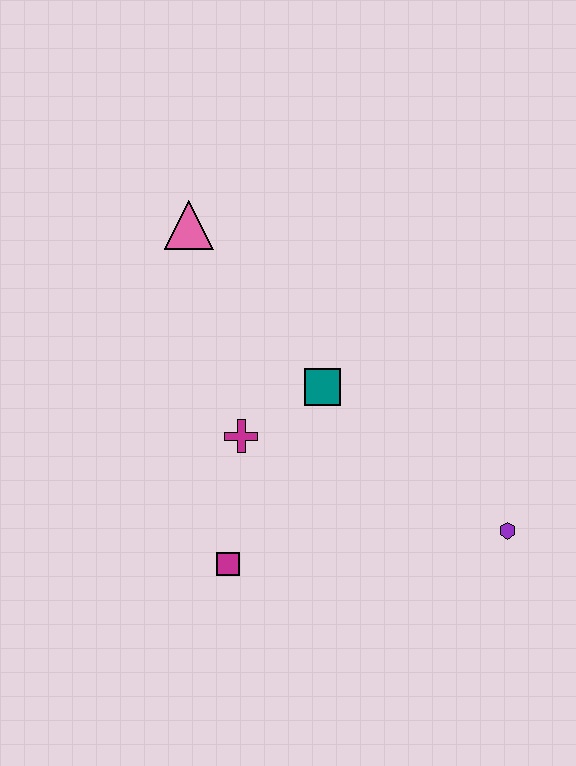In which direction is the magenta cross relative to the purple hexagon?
The magenta cross is to the left of the purple hexagon.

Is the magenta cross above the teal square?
No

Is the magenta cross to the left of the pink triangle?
No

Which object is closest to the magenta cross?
The teal square is closest to the magenta cross.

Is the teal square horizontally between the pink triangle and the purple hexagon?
Yes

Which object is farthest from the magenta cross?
The purple hexagon is farthest from the magenta cross.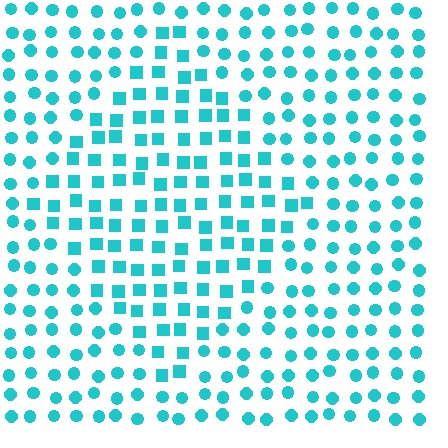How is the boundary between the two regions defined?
The boundary is defined by a change in element shape: squares inside vs. circles outside. All elements share the same color and spacing.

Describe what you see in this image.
The image is filled with small cyan elements arranged in a uniform grid. A diamond-shaped region contains squares, while the surrounding area contains circles. The boundary is defined purely by the change in element shape.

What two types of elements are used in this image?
The image uses squares inside the diamond region and circles outside it.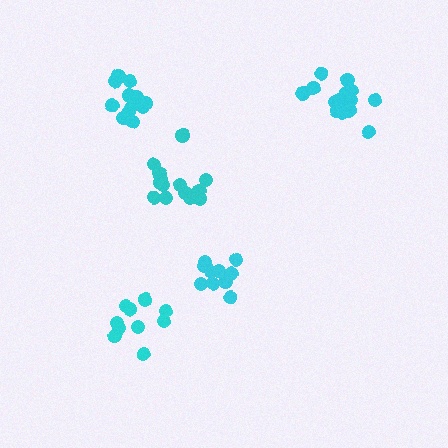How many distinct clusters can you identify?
There are 5 distinct clusters.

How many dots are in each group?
Group 1: 10 dots, Group 2: 10 dots, Group 3: 14 dots, Group 4: 12 dots, Group 5: 15 dots (61 total).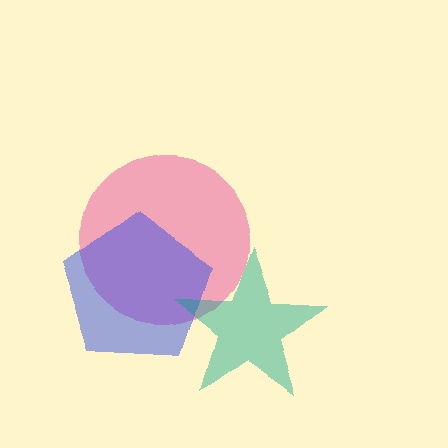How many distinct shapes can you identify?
There are 3 distinct shapes: a pink circle, a blue pentagon, a teal star.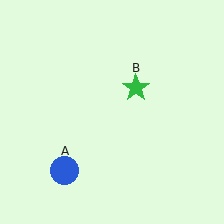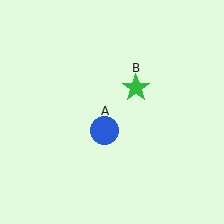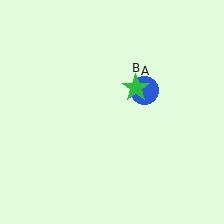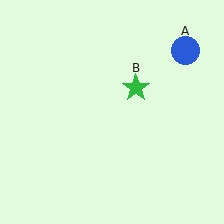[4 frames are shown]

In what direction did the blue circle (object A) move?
The blue circle (object A) moved up and to the right.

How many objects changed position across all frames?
1 object changed position: blue circle (object A).